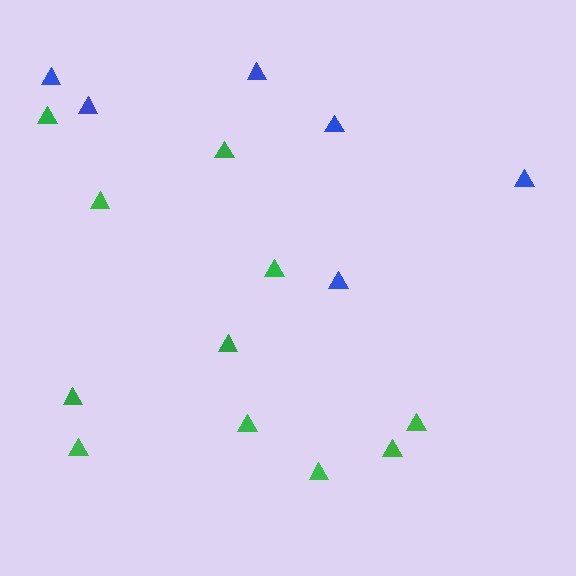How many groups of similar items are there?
There are 2 groups: one group of green triangles (11) and one group of blue triangles (6).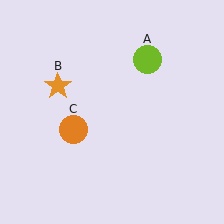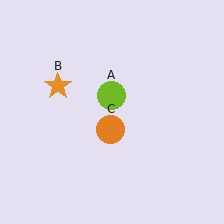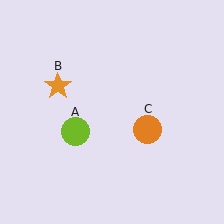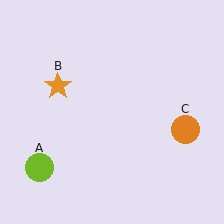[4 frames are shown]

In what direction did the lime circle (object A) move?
The lime circle (object A) moved down and to the left.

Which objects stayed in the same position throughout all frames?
Orange star (object B) remained stationary.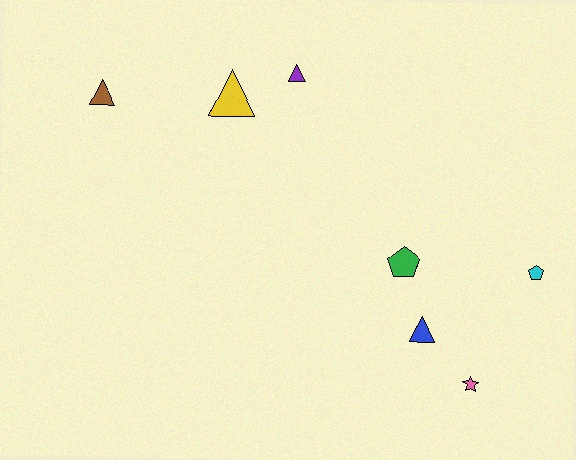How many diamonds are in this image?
There are no diamonds.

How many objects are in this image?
There are 7 objects.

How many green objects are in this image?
There is 1 green object.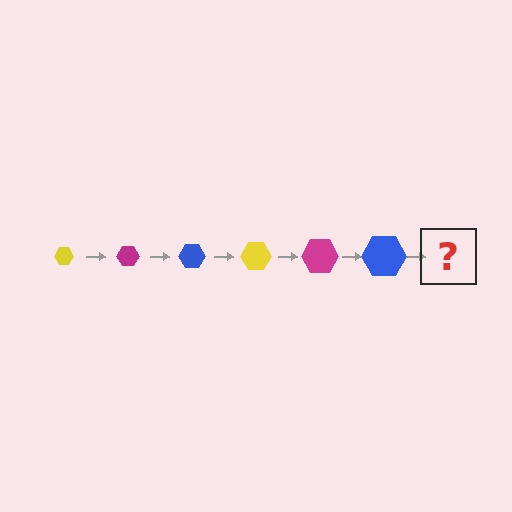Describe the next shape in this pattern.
It should be a yellow hexagon, larger than the previous one.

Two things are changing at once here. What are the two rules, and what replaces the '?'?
The two rules are that the hexagon grows larger each step and the color cycles through yellow, magenta, and blue. The '?' should be a yellow hexagon, larger than the previous one.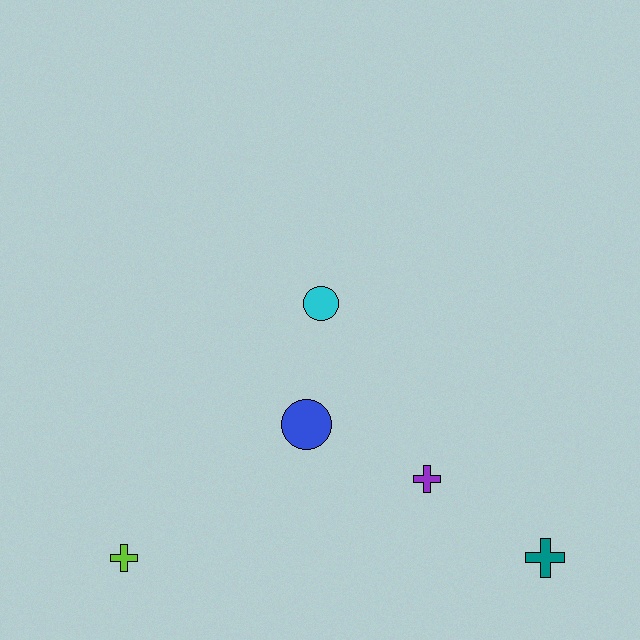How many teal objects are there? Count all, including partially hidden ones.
There is 1 teal object.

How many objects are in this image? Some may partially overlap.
There are 5 objects.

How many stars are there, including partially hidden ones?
There are no stars.